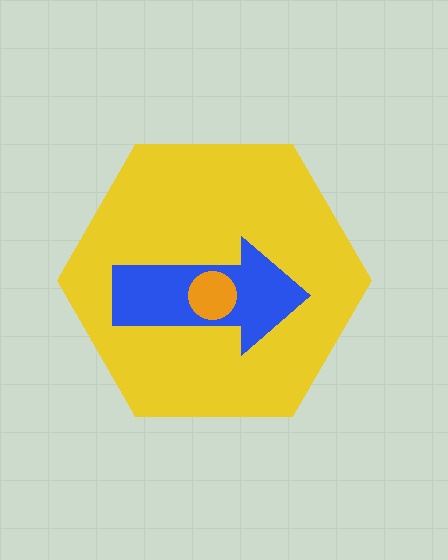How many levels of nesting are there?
3.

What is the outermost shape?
The yellow hexagon.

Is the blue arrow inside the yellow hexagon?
Yes.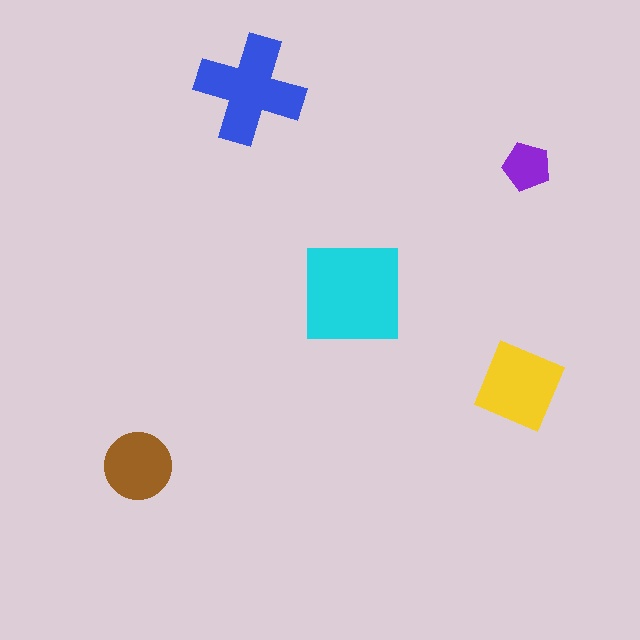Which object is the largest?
The cyan square.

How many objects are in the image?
There are 5 objects in the image.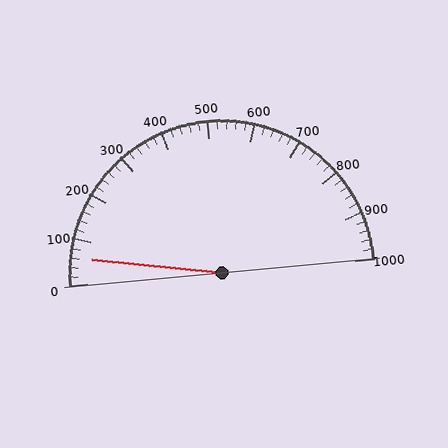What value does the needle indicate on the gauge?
The needle indicates approximately 60.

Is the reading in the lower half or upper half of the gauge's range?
The reading is in the lower half of the range (0 to 1000).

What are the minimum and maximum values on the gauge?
The gauge ranges from 0 to 1000.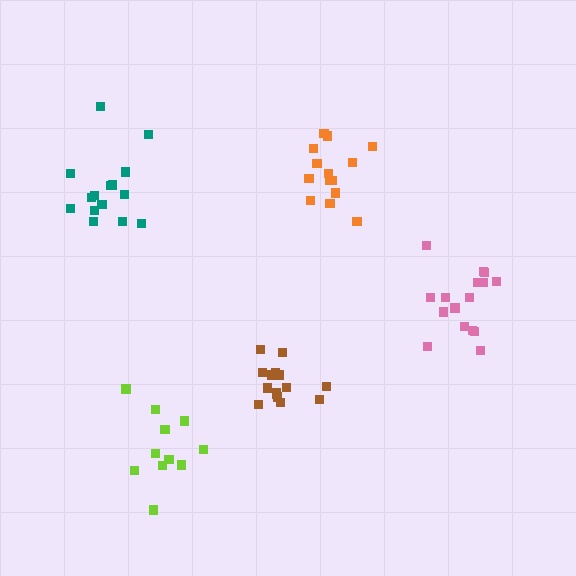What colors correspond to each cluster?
The clusters are colored: orange, pink, brown, lime, teal.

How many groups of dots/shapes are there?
There are 5 groups.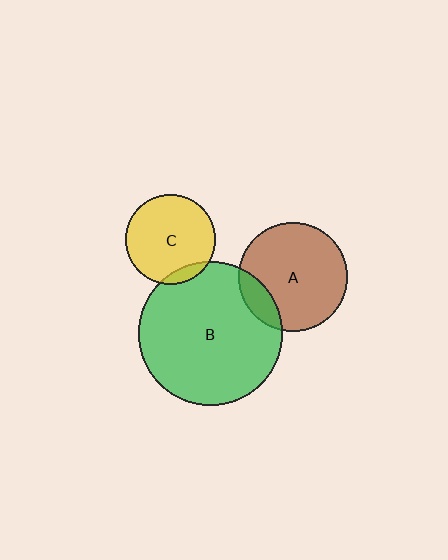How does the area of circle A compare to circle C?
Approximately 1.5 times.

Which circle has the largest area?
Circle B (green).